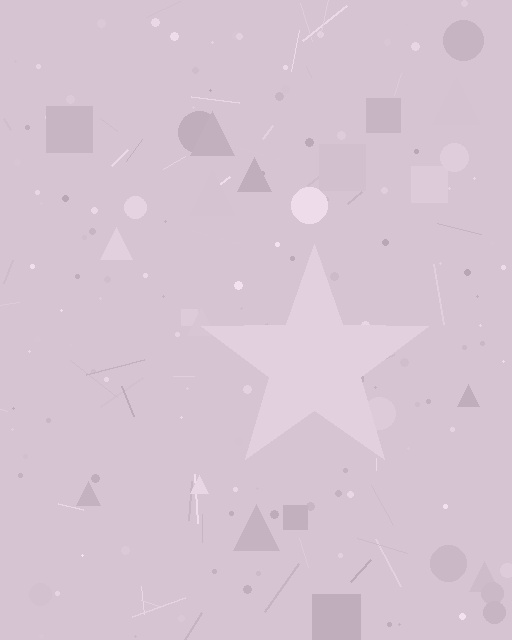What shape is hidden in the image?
A star is hidden in the image.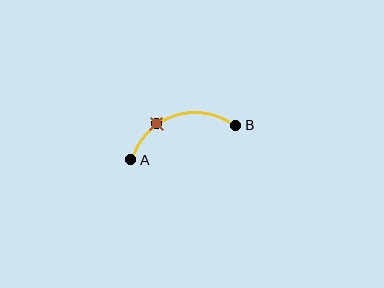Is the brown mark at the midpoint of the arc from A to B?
No. The brown mark lies on the arc but is closer to endpoint A. The arc midpoint would be at the point on the curve equidistant along the arc from both A and B.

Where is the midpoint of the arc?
The arc midpoint is the point on the curve farthest from the straight line joining A and B. It sits above that line.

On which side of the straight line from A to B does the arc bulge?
The arc bulges above the straight line connecting A and B.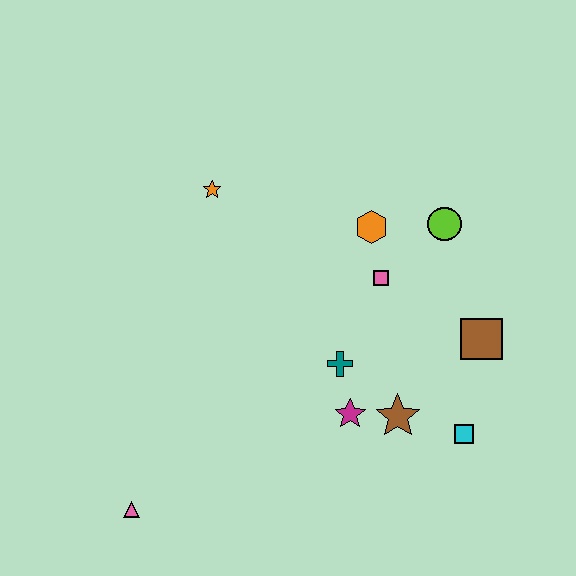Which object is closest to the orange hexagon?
The pink square is closest to the orange hexagon.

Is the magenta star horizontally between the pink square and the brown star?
No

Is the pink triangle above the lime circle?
No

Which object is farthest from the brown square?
The pink triangle is farthest from the brown square.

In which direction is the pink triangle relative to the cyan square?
The pink triangle is to the left of the cyan square.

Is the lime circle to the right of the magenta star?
Yes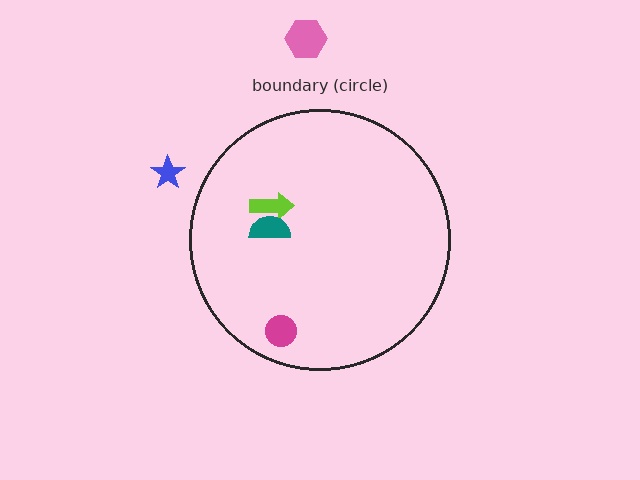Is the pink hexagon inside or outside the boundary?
Outside.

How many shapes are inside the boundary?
3 inside, 2 outside.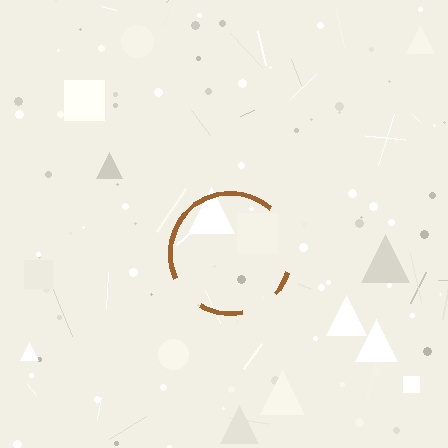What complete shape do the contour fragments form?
The contour fragments form a circle.